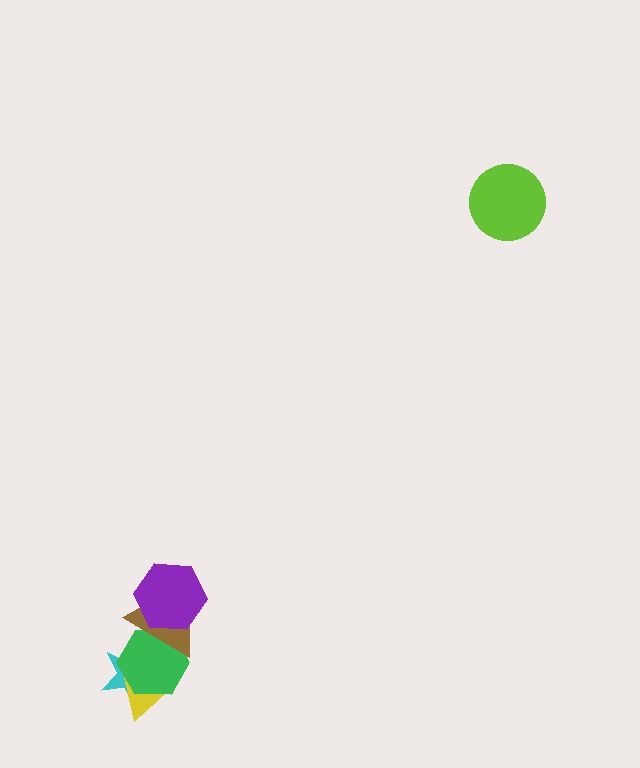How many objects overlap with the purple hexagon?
1 object overlaps with the purple hexagon.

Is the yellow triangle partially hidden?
Yes, it is partially covered by another shape.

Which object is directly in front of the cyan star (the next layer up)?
The yellow triangle is directly in front of the cyan star.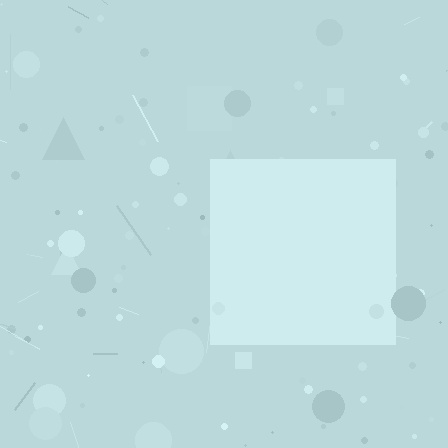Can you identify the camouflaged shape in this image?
The camouflaged shape is a square.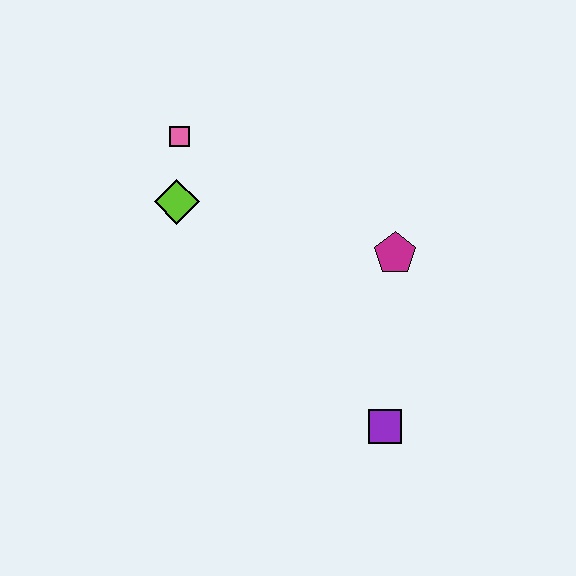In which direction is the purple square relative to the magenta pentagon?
The purple square is below the magenta pentagon.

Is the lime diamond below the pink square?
Yes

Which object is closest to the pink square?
The lime diamond is closest to the pink square.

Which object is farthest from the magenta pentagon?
The pink square is farthest from the magenta pentagon.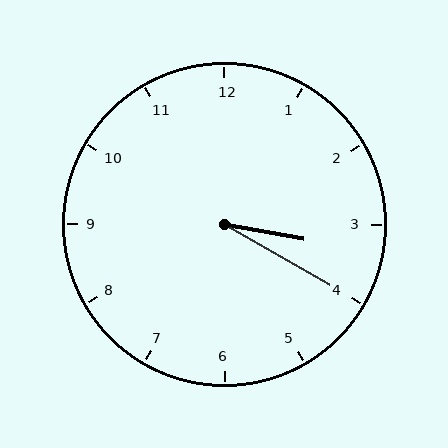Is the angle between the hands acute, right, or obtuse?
It is acute.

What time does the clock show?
3:20.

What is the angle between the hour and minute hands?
Approximately 20 degrees.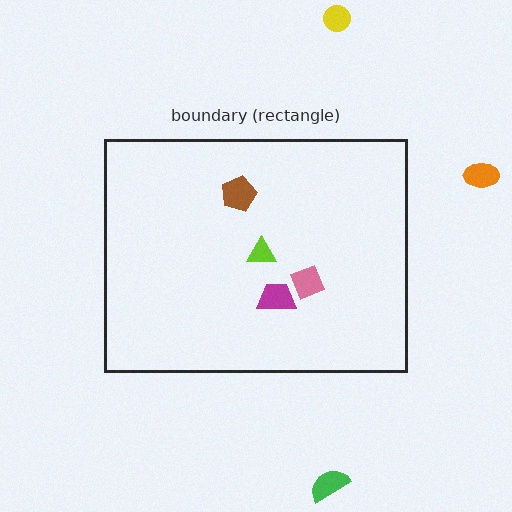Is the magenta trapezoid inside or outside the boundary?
Inside.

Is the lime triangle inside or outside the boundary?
Inside.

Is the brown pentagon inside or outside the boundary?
Inside.